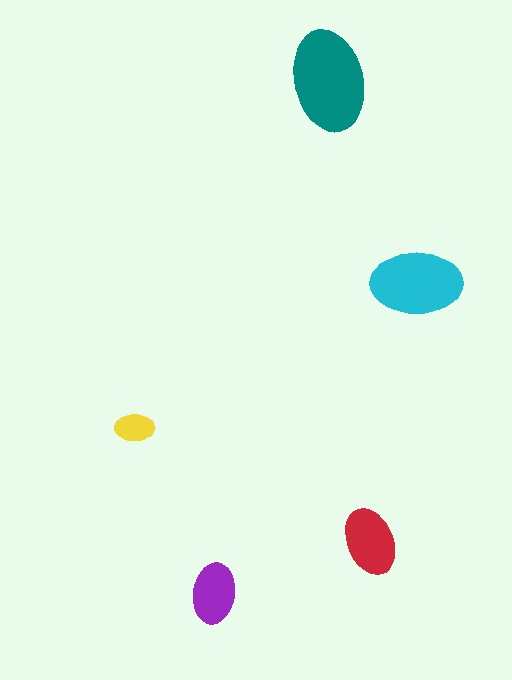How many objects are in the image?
There are 5 objects in the image.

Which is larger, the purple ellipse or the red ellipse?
The red one.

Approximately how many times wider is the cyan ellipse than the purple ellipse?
About 1.5 times wider.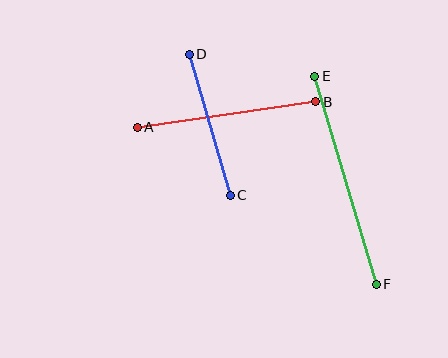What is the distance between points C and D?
The distance is approximately 147 pixels.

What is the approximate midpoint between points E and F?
The midpoint is at approximately (345, 180) pixels.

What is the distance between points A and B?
The distance is approximately 180 pixels.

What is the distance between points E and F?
The distance is approximately 217 pixels.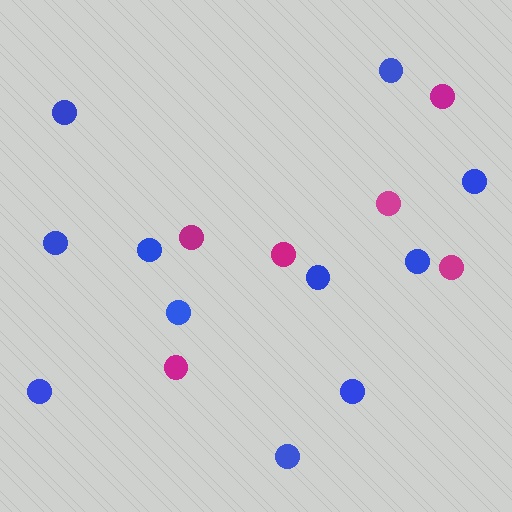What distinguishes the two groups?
There are 2 groups: one group of blue circles (11) and one group of magenta circles (6).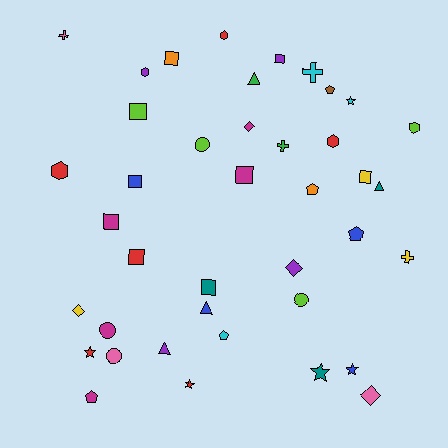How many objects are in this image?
There are 40 objects.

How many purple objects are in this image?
There are 4 purple objects.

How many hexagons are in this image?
There are 5 hexagons.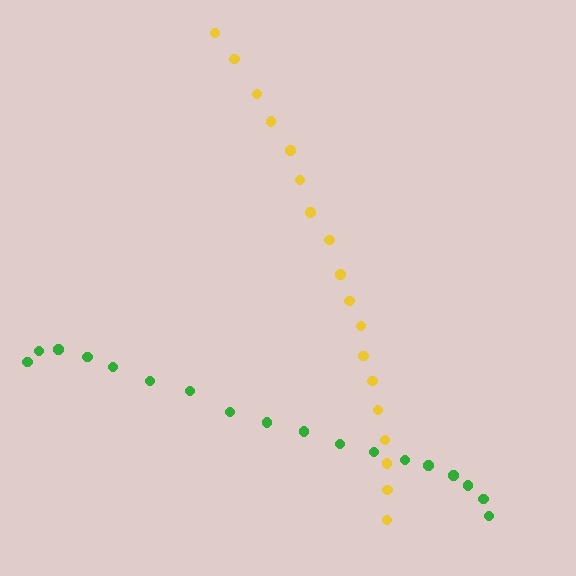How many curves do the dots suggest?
There are 2 distinct paths.